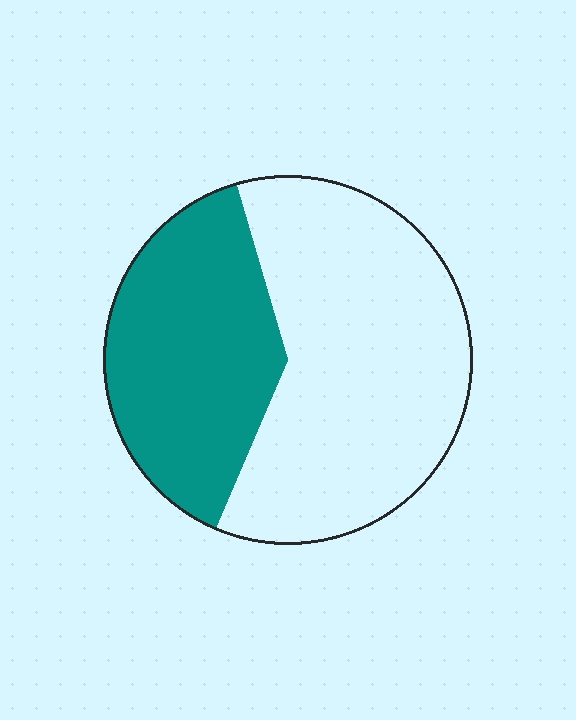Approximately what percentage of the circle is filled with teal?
Approximately 40%.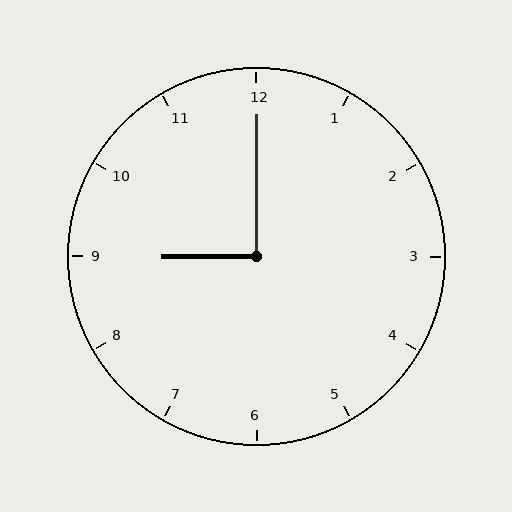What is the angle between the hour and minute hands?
Approximately 90 degrees.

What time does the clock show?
9:00.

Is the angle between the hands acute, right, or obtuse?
It is right.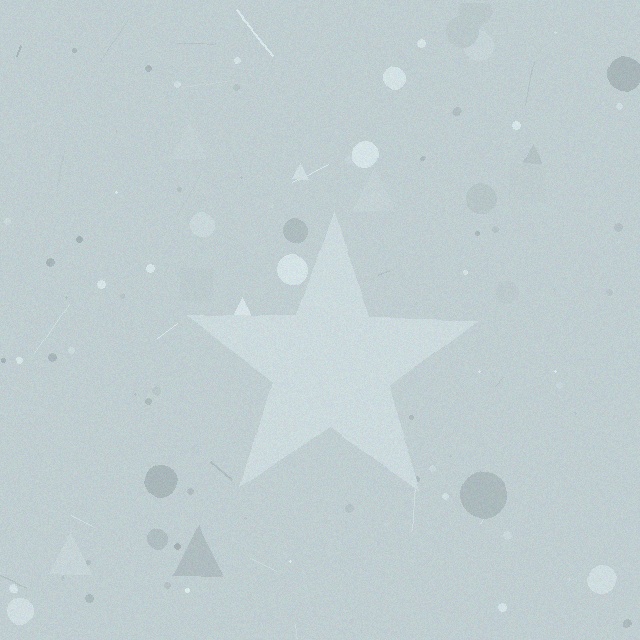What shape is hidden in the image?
A star is hidden in the image.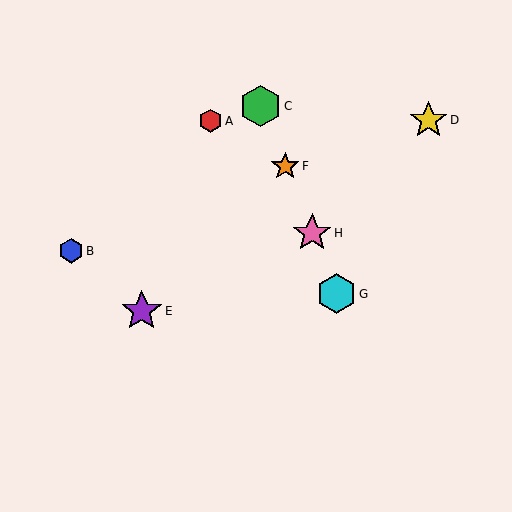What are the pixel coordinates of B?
Object B is at (71, 251).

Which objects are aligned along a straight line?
Objects C, F, G, H are aligned along a straight line.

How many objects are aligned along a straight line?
4 objects (C, F, G, H) are aligned along a straight line.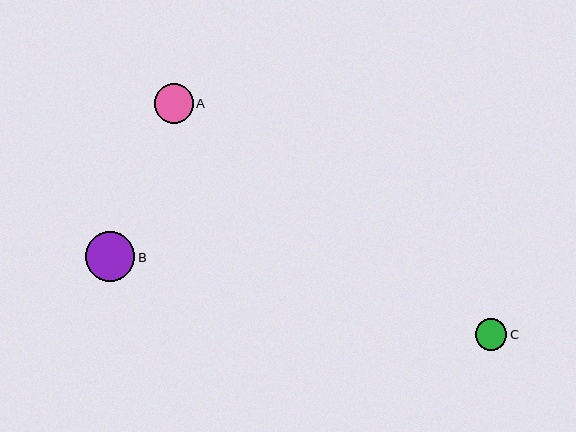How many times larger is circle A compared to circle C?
Circle A is approximately 1.2 times the size of circle C.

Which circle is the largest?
Circle B is the largest with a size of approximately 50 pixels.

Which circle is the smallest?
Circle C is the smallest with a size of approximately 32 pixels.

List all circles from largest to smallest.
From largest to smallest: B, A, C.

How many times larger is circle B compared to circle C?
Circle B is approximately 1.6 times the size of circle C.